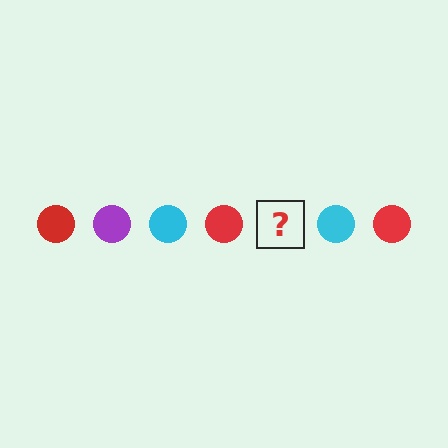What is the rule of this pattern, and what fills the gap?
The rule is that the pattern cycles through red, purple, cyan circles. The gap should be filled with a purple circle.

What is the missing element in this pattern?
The missing element is a purple circle.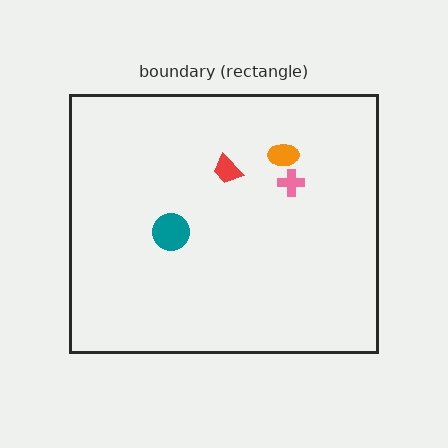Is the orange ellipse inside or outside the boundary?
Inside.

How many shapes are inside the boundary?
4 inside, 0 outside.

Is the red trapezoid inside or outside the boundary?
Inside.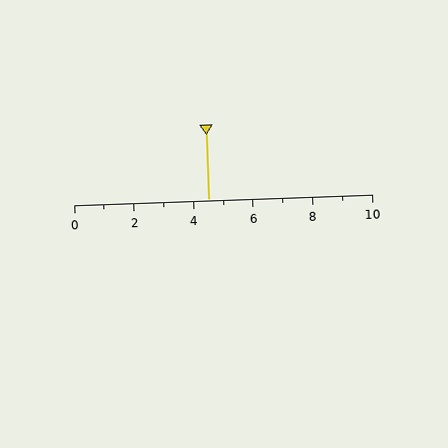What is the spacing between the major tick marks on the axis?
The major ticks are spaced 2 apart.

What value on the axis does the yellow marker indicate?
The marker indicates approximately 4.5.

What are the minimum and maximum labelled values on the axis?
The axis runs from 0 to 10.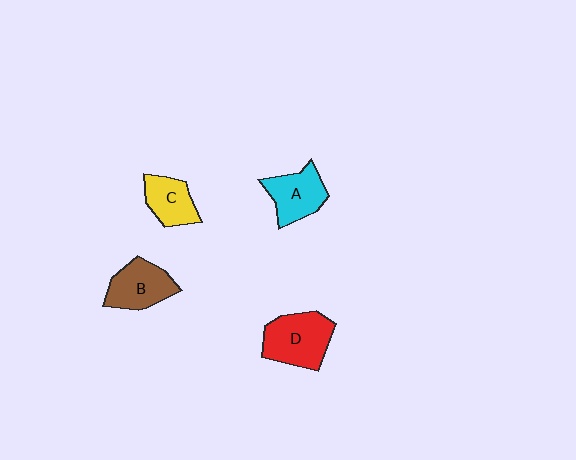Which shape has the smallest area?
Shape C (yellow).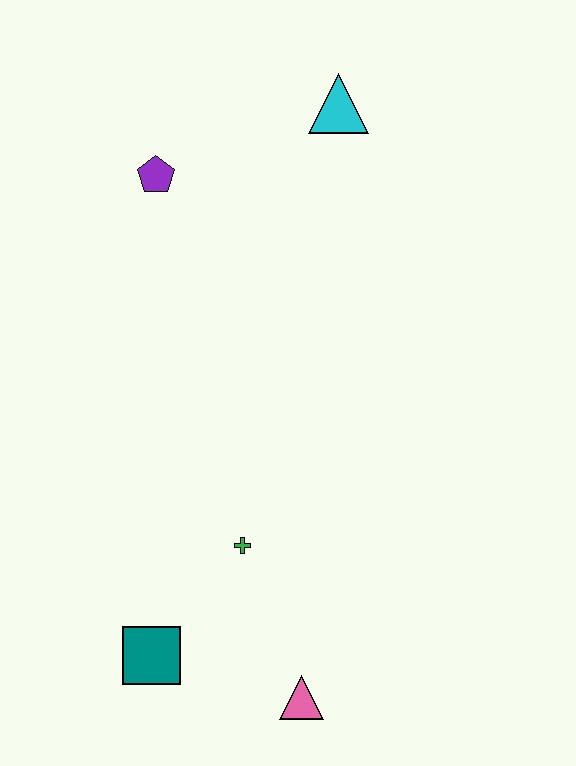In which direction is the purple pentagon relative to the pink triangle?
The purple pentagon is above the pink triangle.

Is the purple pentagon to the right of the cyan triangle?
No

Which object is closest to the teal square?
The green cross is closest to the teal square.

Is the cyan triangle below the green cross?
No